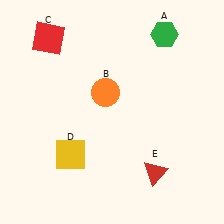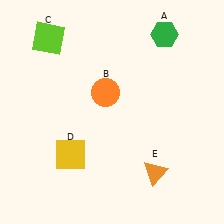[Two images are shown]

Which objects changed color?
C changed from red to lime. E changed from red to orange.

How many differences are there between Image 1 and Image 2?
There are 2 differences between the two images.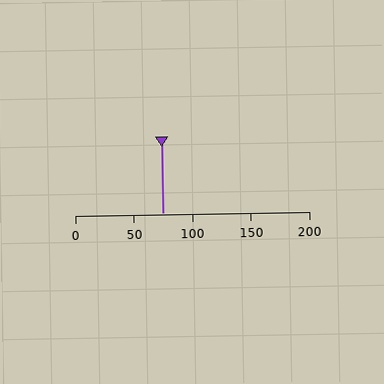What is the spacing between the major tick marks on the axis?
The major ticks are spaced 50 apart.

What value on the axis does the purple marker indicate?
The marker indicates approximately 75.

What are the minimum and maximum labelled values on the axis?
The axis runs from 0 to 200.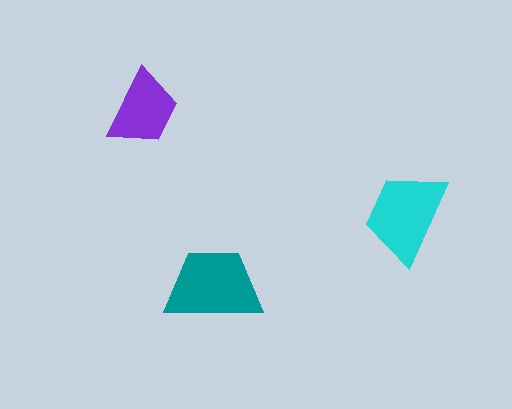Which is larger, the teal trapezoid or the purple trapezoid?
The teal one.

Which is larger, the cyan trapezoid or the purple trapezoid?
The cyan one.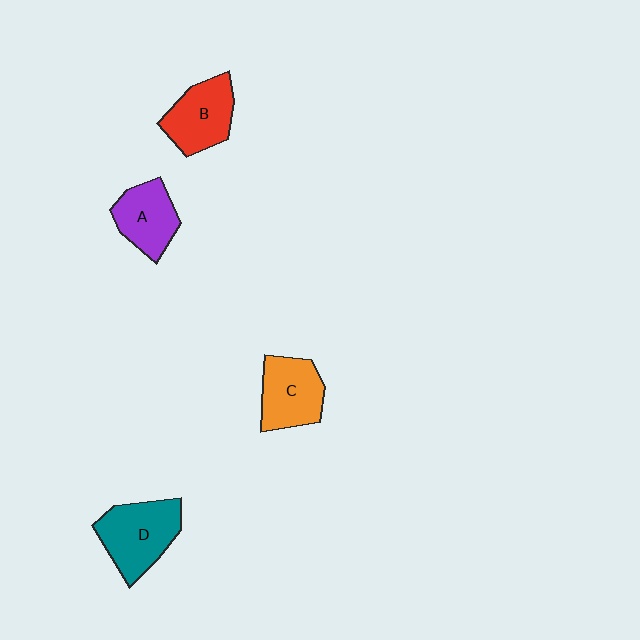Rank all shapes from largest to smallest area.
From largest to smallest: D (teal), B (red), C (orange), A (purple).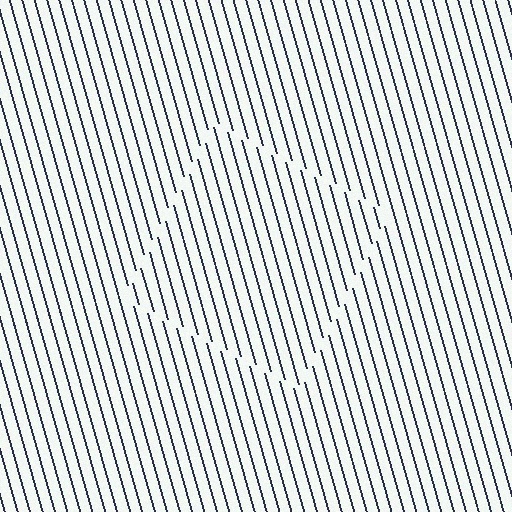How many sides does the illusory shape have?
4 sides — the line-ends trace a square.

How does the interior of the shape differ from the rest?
The interior of the shape contains the same grating, shifted by half a period — the contour is defined by the phase discontinuity where line-ends from the inner and outer gratings abut.